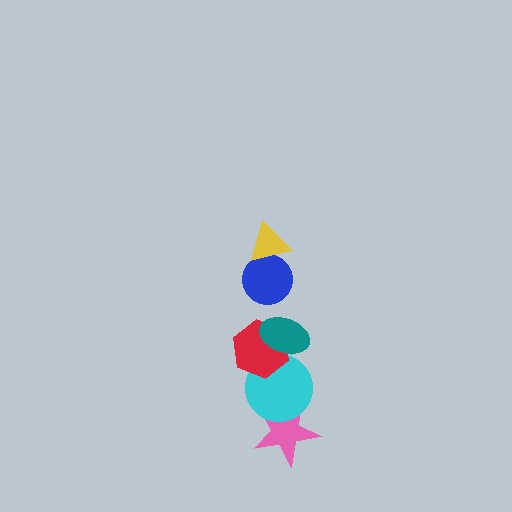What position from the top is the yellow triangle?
The yellow triangle is 1st from the top.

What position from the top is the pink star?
The pink star is 6th from the top.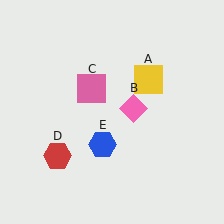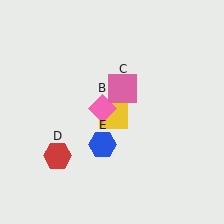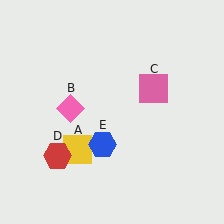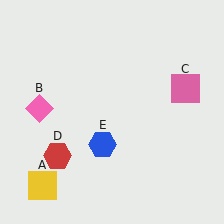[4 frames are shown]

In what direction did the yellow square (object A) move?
The yellow square (object A) moved down and to the left.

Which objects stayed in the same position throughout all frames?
Red hexagon (object D) and blue hexagon (object E) remained stationary.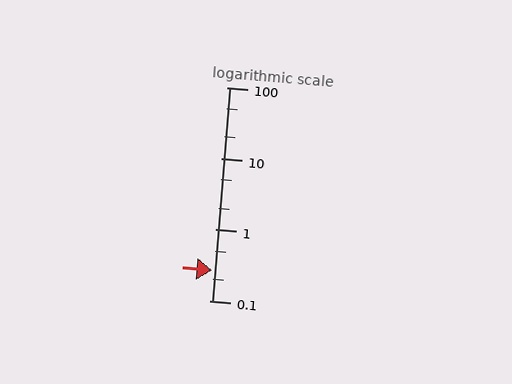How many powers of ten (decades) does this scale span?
The scale spans 3 decades, from 0.1 to 100.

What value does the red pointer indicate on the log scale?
The pointer indicates approximately 0.27.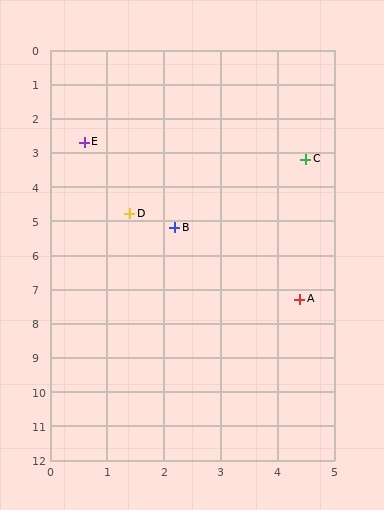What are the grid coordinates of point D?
Point D is at approximately (1.4, 4.8).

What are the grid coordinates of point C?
Point C is at approximately (4.5, 3.2).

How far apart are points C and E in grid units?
Points C and E are about 3.9 grid units apart.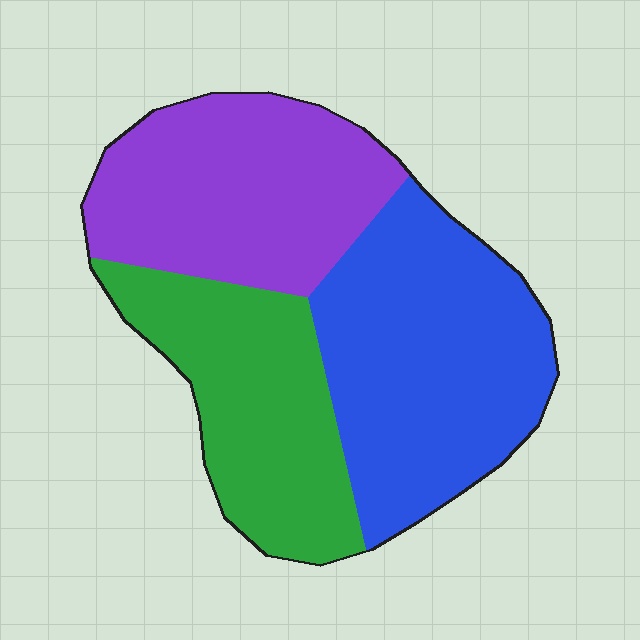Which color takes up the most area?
Blue, at roughly 40%.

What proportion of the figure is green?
Green takes up about one quarter (1/4) of the figure.